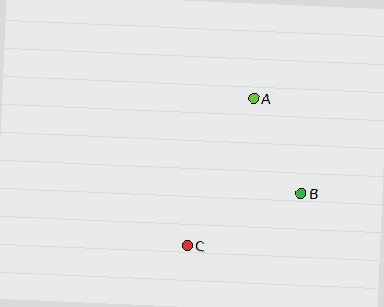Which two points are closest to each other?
Points A and B are closest to each other.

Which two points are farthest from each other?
Points A and C are farthest from each other.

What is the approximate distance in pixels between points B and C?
The distance between B and C is approximately 125 pixels.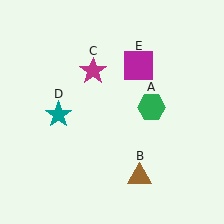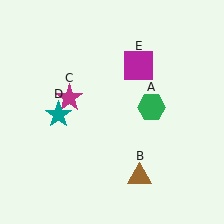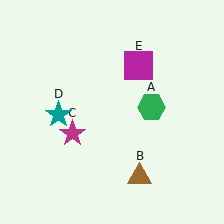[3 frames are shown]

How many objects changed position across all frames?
1 object changed position: magenta star (object C).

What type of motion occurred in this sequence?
The magenta star (object C) rotated counterclockwise around the center of the scene.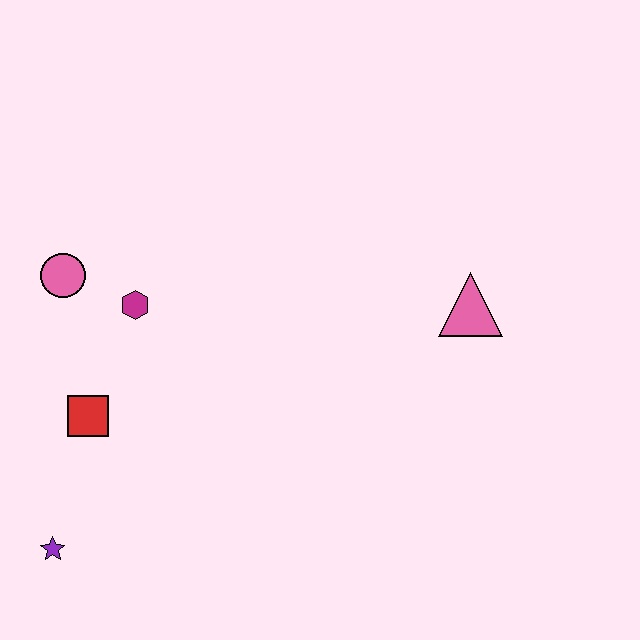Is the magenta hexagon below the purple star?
No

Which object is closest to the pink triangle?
The magenta hexagon is closest to the pink triangle.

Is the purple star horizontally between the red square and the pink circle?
No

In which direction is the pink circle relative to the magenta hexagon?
The pink circle is to the left of the magenta hexagon.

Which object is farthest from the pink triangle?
The purple star is farthest from the pink triangle.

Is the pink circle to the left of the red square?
Yes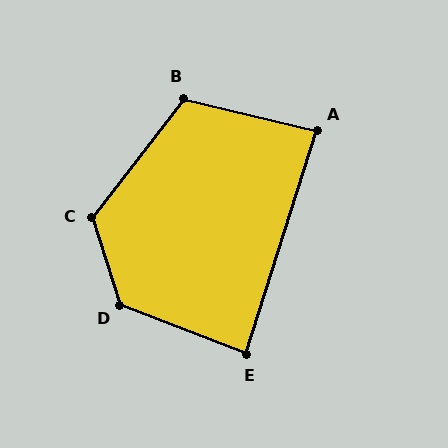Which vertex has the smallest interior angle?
A, at approximately 86 degrees.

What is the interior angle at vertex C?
Approximately 125 degrees (obtuse).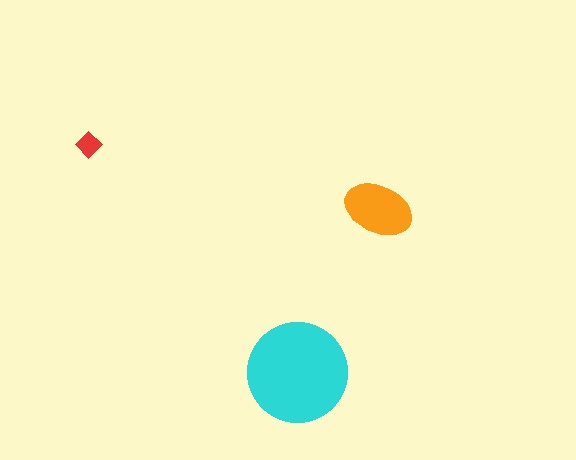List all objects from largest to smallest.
The cyan circle, the orange ellipse, the red diamond.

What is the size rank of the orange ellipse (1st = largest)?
2nd.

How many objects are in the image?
There are 3 objects in the image.